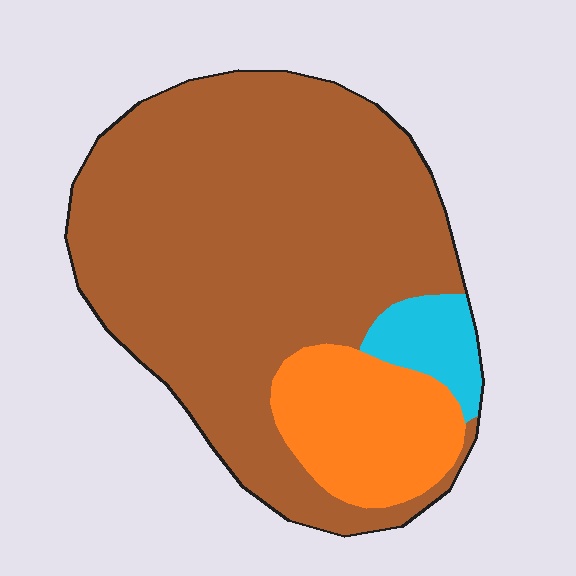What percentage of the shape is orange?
Orange covers around 15% of the shape.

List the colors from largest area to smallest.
From largest to smallest: brown, orange, cyan.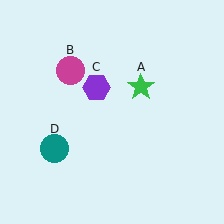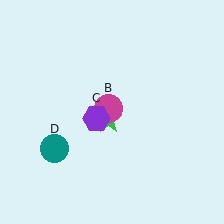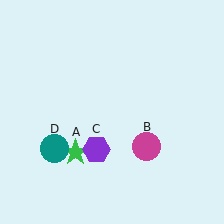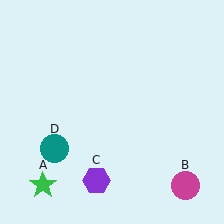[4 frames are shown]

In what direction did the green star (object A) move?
The green star (object A) moved down and to the left.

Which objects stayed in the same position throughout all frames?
Teal circle (object D) remained stationary.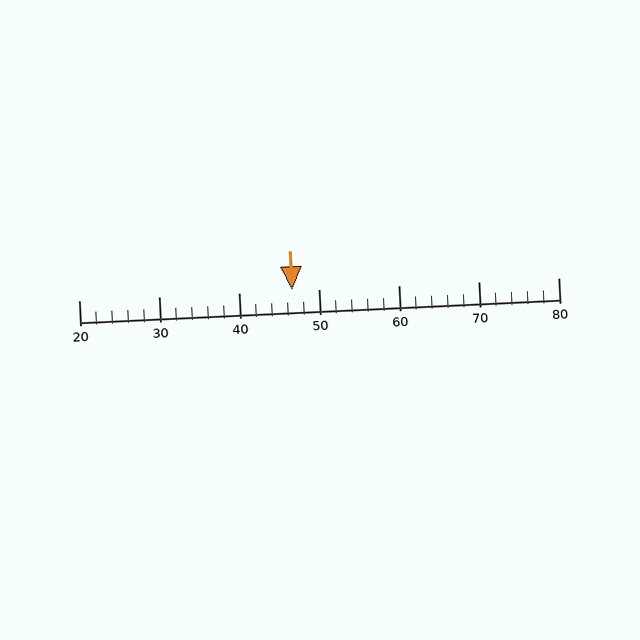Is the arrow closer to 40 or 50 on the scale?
The arrow is closer to 50.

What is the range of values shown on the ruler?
The ruler shows values from 20 to 80.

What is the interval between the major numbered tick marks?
The major tick marks are spaced 10 units apart.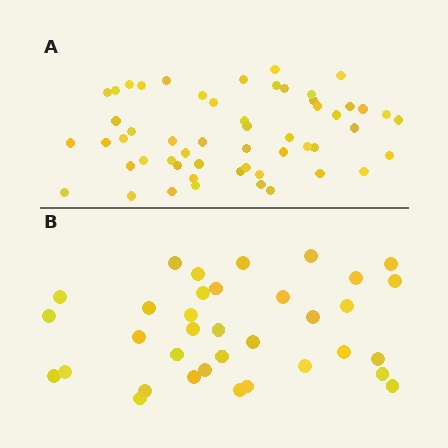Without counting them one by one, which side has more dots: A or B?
Region A (the top region) has more dots.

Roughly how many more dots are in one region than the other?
Region A has approximately 20 more dots than region B.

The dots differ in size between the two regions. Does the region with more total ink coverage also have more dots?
No. Region B has more total ink coverage because its dots are larger, but region A actually contains more individual dots. Total area can be misleading — the number of items is what matters here.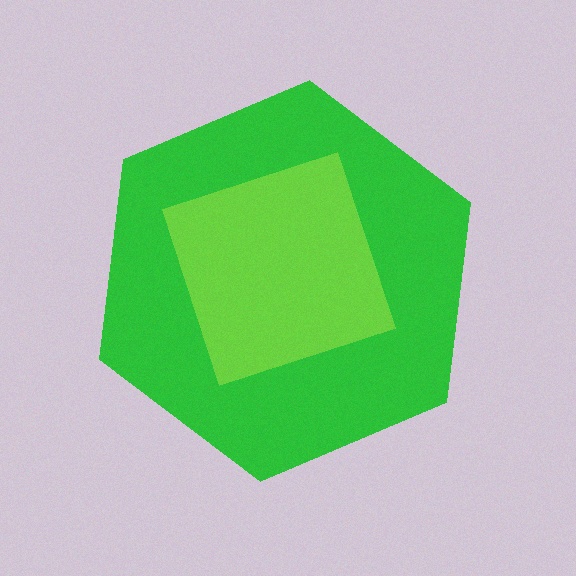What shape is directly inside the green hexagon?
The lime diamond.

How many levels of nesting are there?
2.